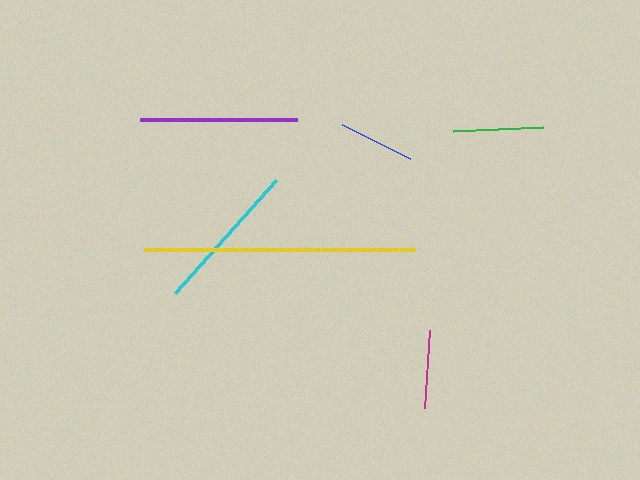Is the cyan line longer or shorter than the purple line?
The purple line is longer than the cyan line.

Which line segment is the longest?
The yellow line is the longest at approximately 271 pixels.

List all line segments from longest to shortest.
From longest to shortest: yellow, purple, cyan, green, magenta, blue.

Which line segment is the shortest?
The blue line is the shortest at approximately 76 pixels.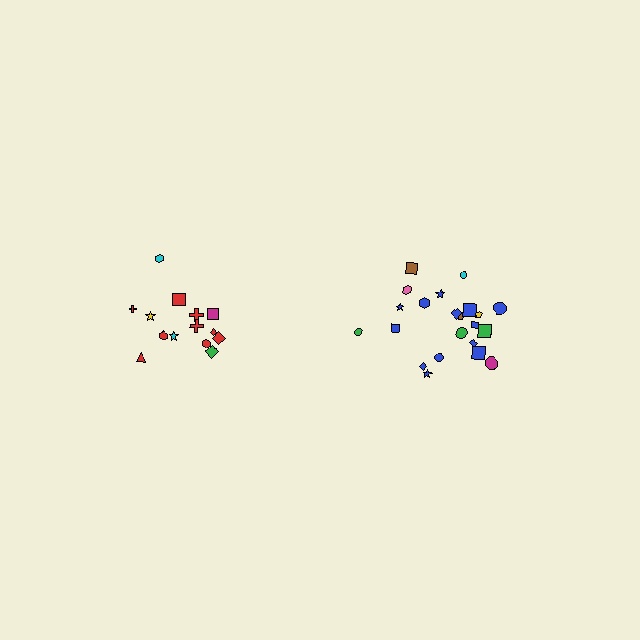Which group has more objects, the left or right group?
The right group.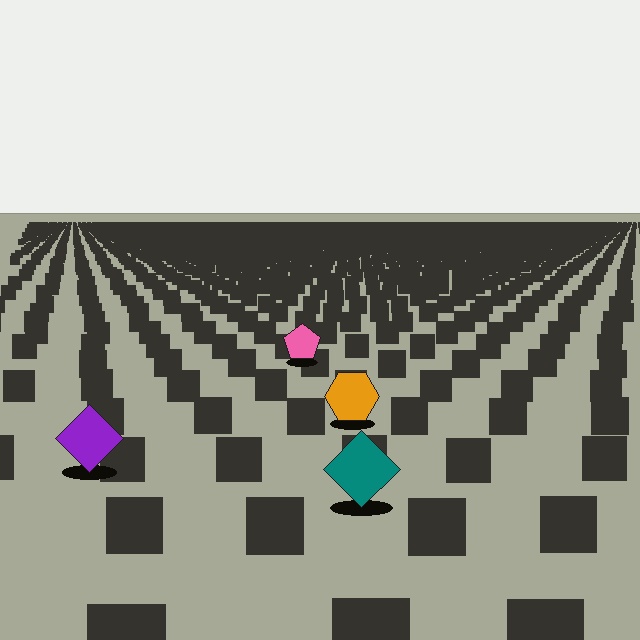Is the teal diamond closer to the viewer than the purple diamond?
Yes. The teal diamond is closer — you can tell from the texture gradient: the ground texture is coarser near it.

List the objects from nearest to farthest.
From nearest to farthest: the teal diamond, the purple diamond, the orange hexagon, the pink pentagon.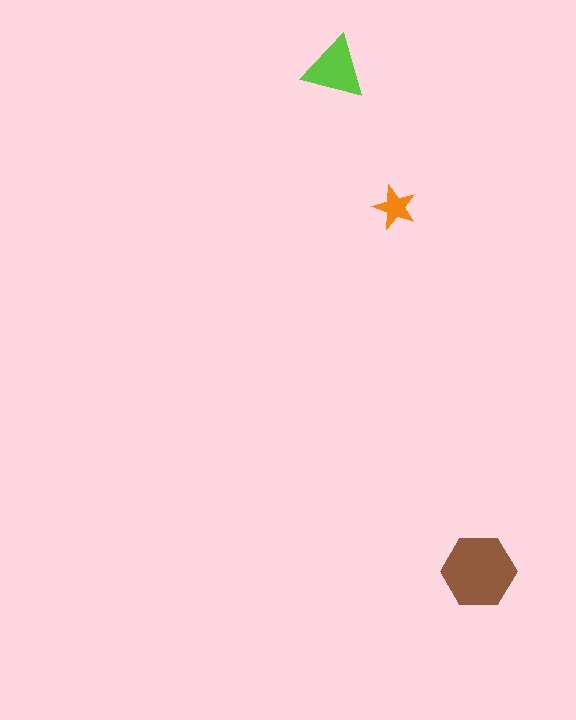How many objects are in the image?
There are 3 objects in the image.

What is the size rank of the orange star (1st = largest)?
3rd.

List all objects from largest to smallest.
The brown hexagon, the lime triangle, the orange star.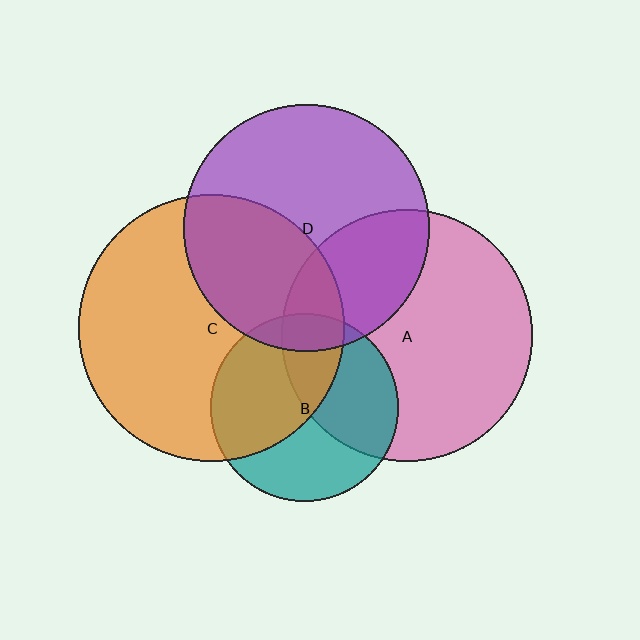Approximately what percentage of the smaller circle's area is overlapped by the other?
Approximately 15%.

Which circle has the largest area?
Circle C (orange).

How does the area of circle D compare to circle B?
Approximately 1.7 times.